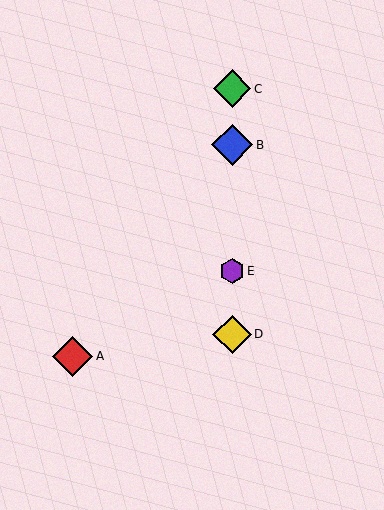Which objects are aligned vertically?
Objects B, C, D, E are aligned vertically.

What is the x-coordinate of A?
Object A is at x≈73.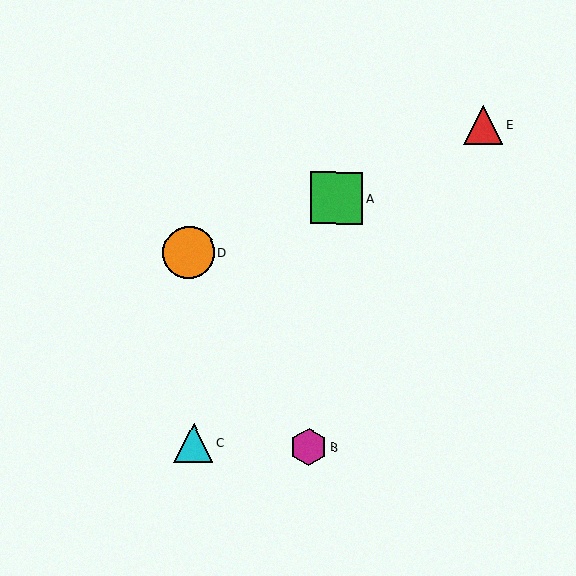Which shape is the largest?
The green square (labeled A) is the largest.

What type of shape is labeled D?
Shape D is an orange circle.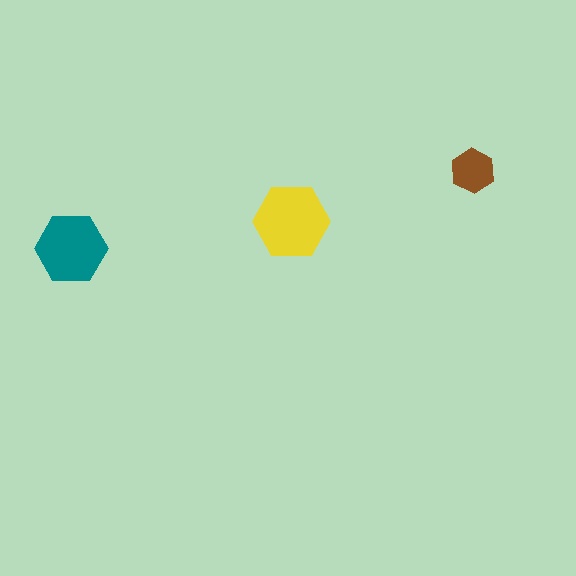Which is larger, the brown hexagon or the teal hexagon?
The teal one.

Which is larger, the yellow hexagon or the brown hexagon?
The yellow one.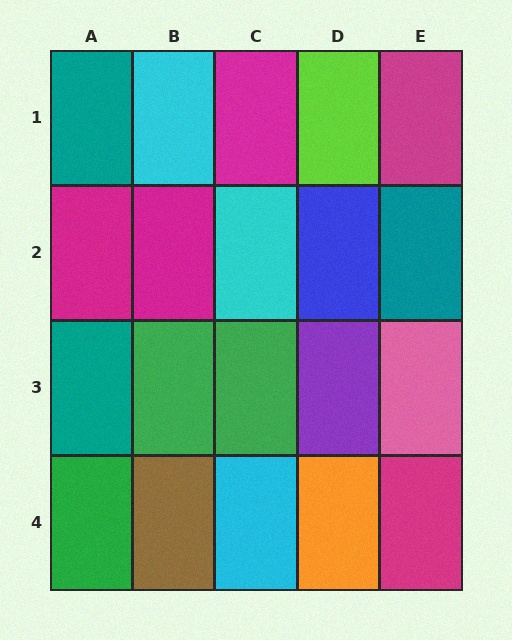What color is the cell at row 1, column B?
Cyan.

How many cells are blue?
1 cell is blue.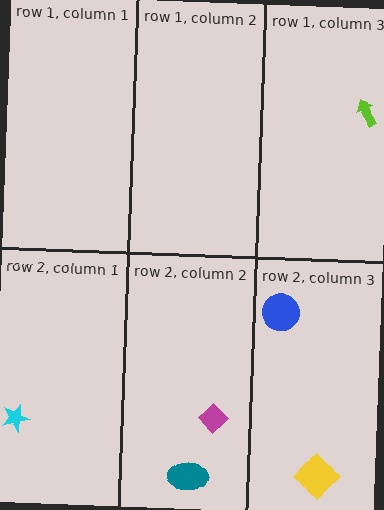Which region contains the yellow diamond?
The row 2, column 3 region.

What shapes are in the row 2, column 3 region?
The blue circle, the yellow diamond.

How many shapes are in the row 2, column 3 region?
2.